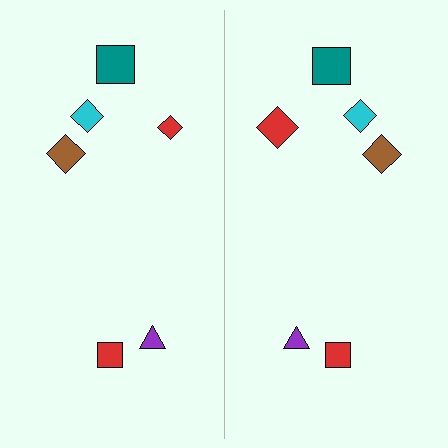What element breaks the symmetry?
The red diamond on the right side has a different size than its mirror counterpart.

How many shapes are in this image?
There are 12 shapes in this image.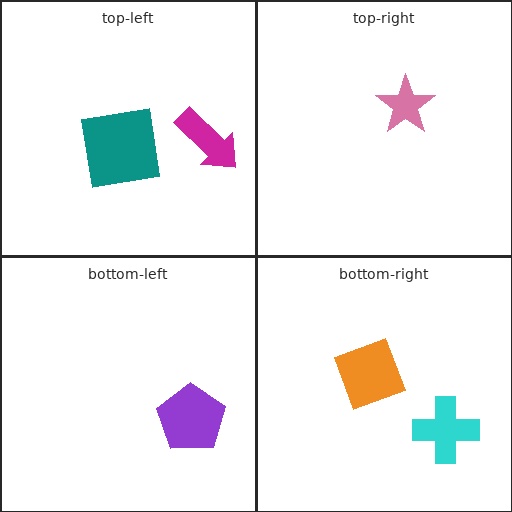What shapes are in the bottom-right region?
The orange diamond, the cyan cross.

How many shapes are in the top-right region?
1.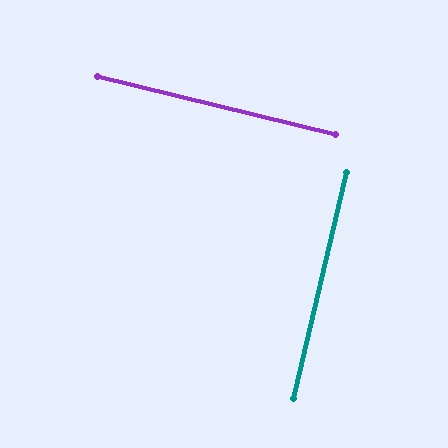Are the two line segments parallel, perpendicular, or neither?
Perpendicular — they meet at approximately 89°.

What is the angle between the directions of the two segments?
Approximately 89 degrees.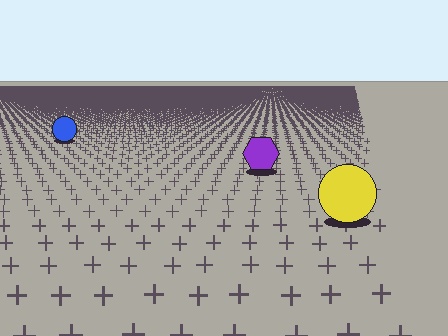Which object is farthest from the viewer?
The blue circle is farthest from the viewer. It appears smaller and the ground texture around it is denser.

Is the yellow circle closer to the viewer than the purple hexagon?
Yes. The yellow circle is closer — you can tell from the texture gradient: the ground texture is coarser near it.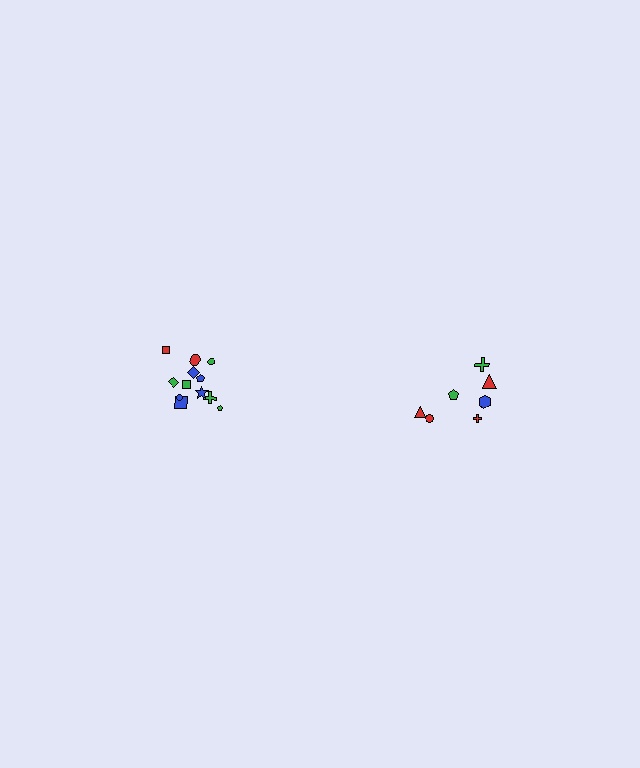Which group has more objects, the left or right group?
The left group.